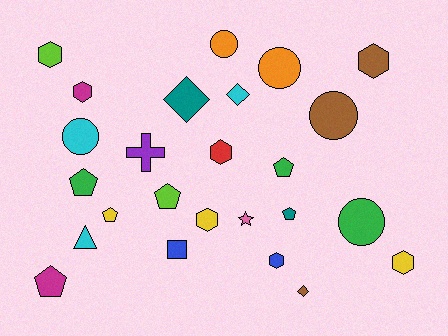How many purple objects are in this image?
There is 1 purple object.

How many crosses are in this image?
There is 1 cross.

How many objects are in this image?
There are 25 objects.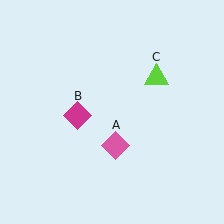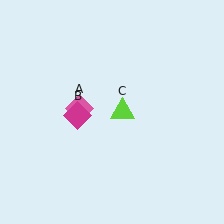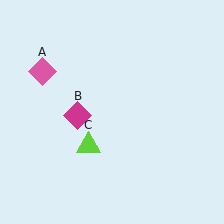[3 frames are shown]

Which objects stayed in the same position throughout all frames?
Magenta diamond (object B) remained stationary.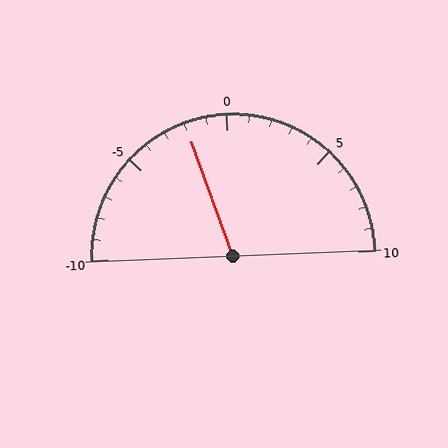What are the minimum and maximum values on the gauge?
The gauge ranges from -10 to 10.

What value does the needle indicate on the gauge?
The needle indicates approximately -2.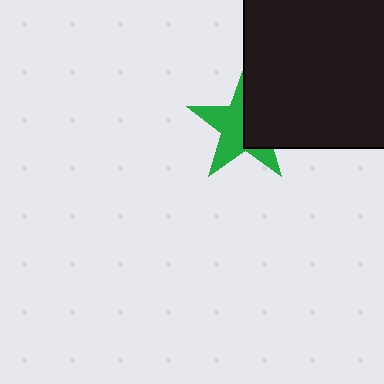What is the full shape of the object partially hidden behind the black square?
The partially hidden object is a green star.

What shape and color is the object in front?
The object in front is a black square.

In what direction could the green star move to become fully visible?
The green star could move left. That would shift it out from behind the black square entirely.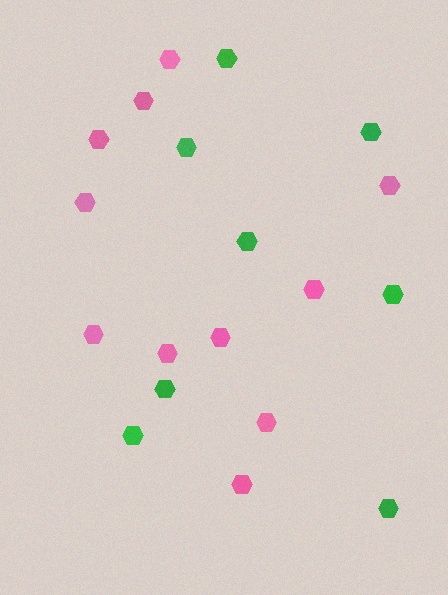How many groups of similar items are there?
There are 2 groups: one group of pink hexagons (11) and one group of green hexagons (8).